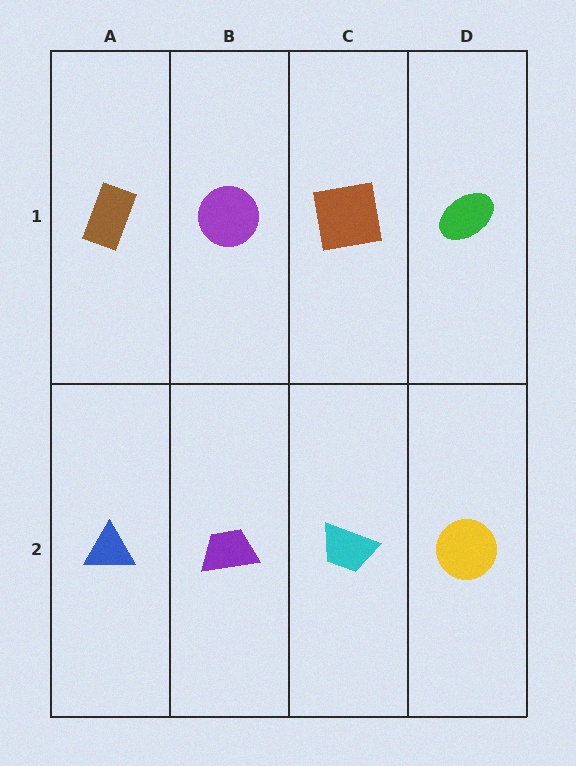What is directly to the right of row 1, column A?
A purple circle.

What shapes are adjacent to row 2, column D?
A green ellipse (row 1, column D), a cyan trapezoid (row 2, column C).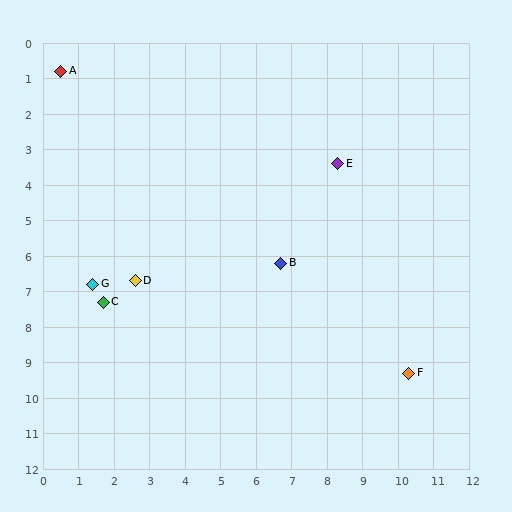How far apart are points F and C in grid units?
Points F and C are about 8.8 grid units apart.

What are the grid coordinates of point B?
Point B is at approximately (6.7, 6.2).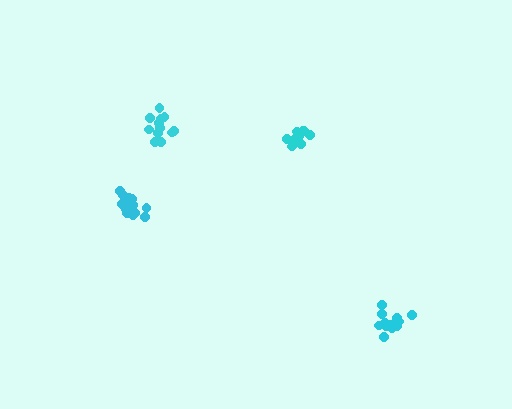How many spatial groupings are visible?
There are 4 spatial groupings.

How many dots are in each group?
Group 1: 10 dots, Group 2: 12 dots, Group 3: 12 dots, Group 4: 14 dots (48 total).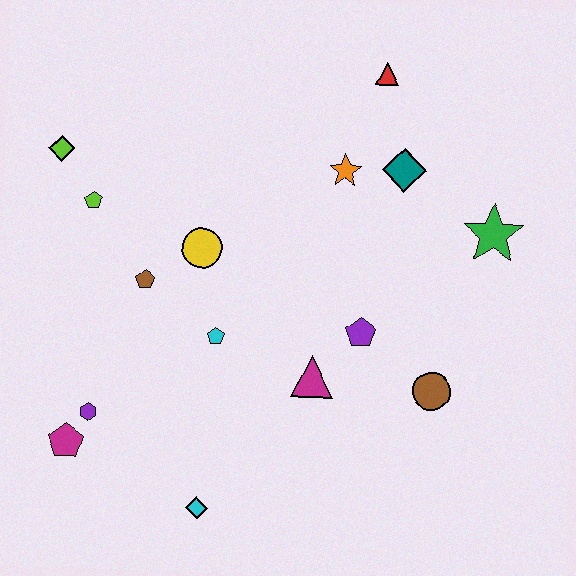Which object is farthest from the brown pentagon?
The green star is farthest from the brown pentagon.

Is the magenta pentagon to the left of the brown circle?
Yes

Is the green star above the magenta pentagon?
Yes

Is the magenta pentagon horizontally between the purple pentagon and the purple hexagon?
No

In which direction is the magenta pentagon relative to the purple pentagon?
The magenta pentagon is to the left of the purple pentagon.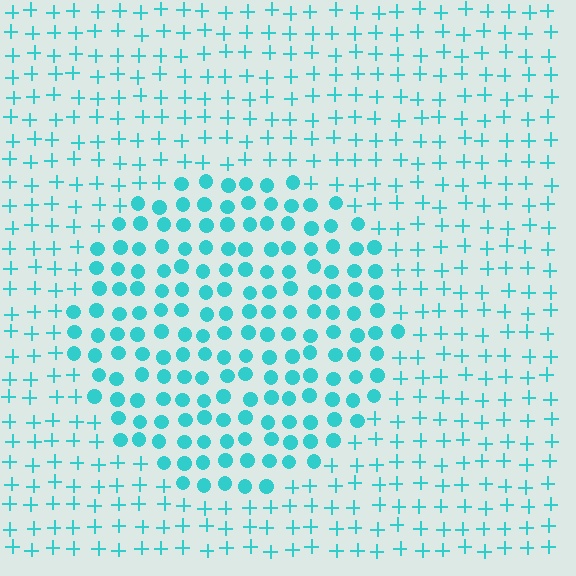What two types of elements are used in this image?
The image uses circles inside the circle region and plus signs outside it.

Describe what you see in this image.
The image is filled with small cyan elements arranged in a uniform grid. A circle-shaped region contains circles, while the surrounding area contains plus signs. The boundary is defined purely by the change in element shape.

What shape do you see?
I see a circle.